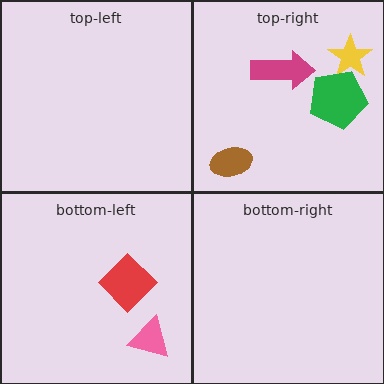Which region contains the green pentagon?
The top-right region.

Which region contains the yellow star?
The top-right region.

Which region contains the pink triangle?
The bottom-left region.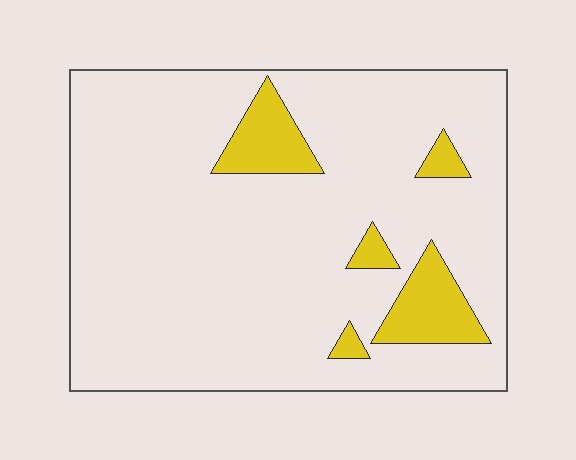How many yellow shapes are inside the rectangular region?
5.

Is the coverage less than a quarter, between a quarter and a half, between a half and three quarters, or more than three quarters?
Less than a quarter.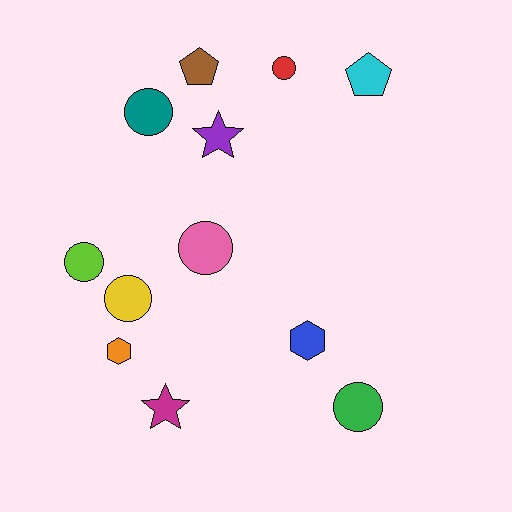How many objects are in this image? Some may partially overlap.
There are 12 objects.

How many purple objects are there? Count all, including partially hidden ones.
There is 1 purple object.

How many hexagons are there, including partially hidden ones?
There are 2 hexagons.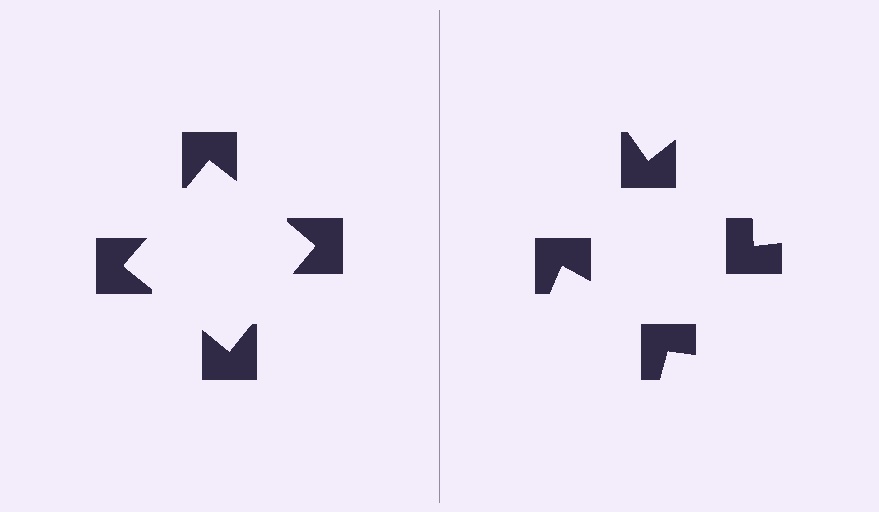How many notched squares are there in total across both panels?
8 — 4 on each side.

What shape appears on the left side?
An illusory square.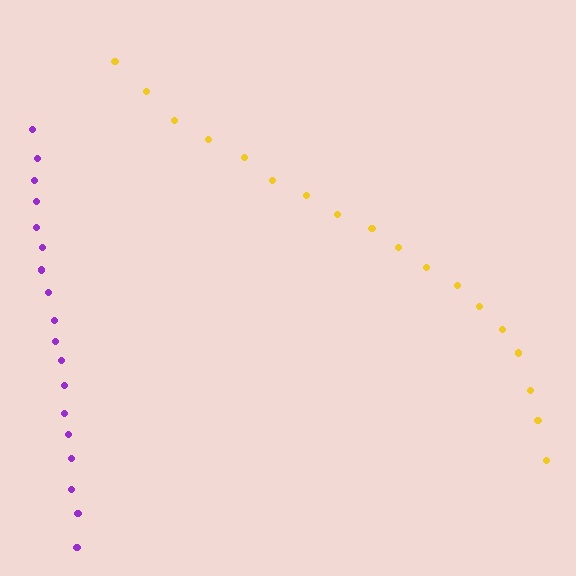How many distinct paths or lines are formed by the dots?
There are 2 distinct paths.